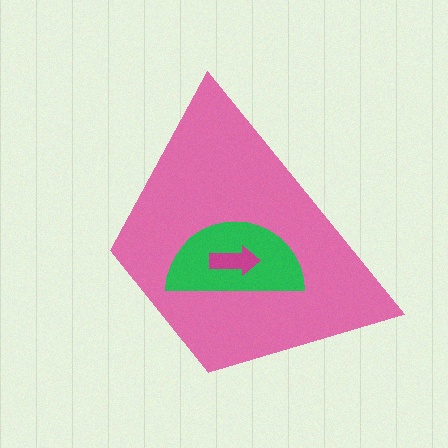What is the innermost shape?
The magenta arrow.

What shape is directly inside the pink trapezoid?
The green semicircle.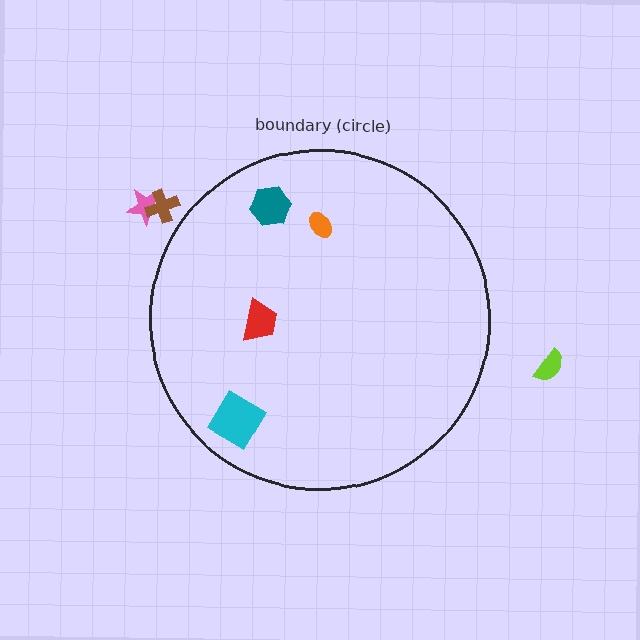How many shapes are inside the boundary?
4 inside, 3 outside.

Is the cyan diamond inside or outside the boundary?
Inside.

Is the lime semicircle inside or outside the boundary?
Outside.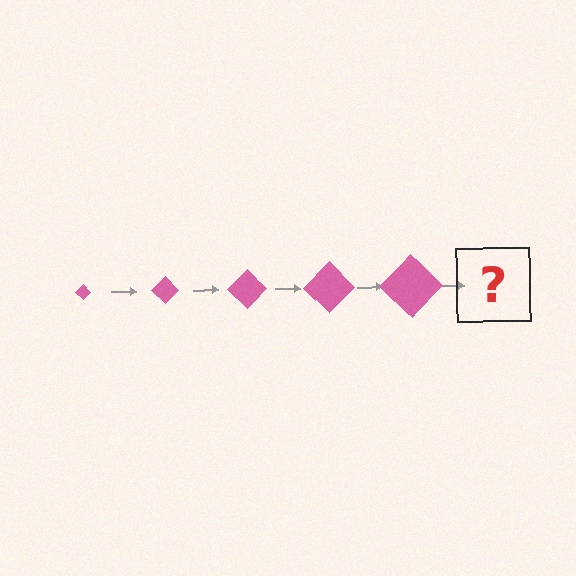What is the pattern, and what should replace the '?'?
The pattern is that the diamond gets progressively larger each step. The '?' should be a pink diamond, larger than the previous one.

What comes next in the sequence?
The next element should be a pink diamond, larger than the previous one.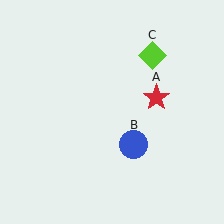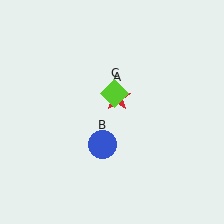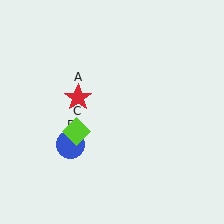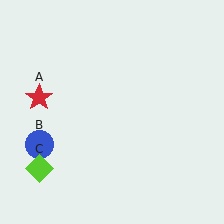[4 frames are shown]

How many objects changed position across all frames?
3 objects changed position: red star (object A), blue circle (object B), lime diamond (object C).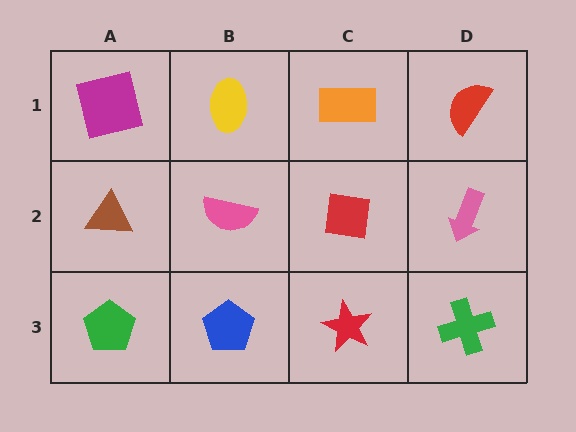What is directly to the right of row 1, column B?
An orange rectangle.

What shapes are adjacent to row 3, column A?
A brown triangle (row 2, column A), a blue pentagon (row 3, column B).